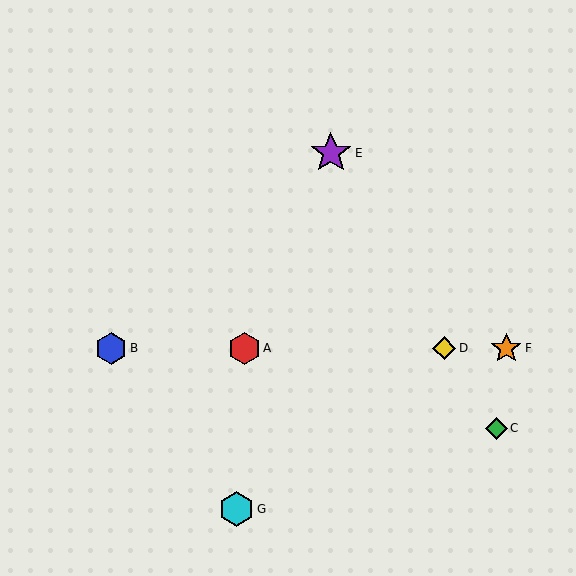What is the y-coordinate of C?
Object C is at y≈428.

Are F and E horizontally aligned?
No, F is at y≈348 and E is at y≈153.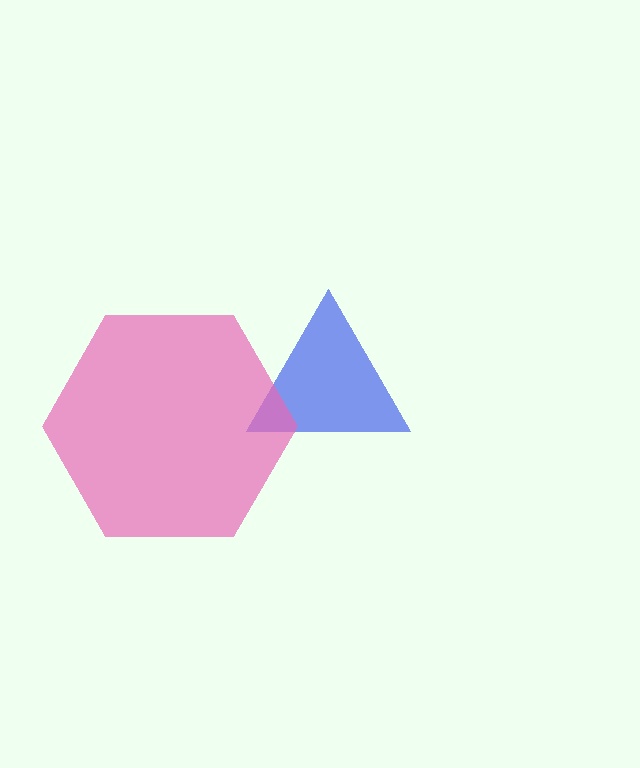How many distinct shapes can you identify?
There are 2 distinct shapes: a blue triangle, a pink hexagon.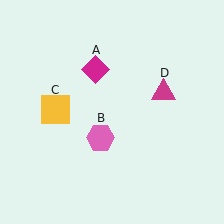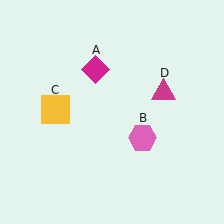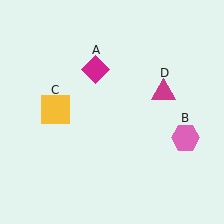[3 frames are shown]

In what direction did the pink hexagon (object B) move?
The pink hexagon (object B) moved right.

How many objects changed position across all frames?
1 object changed position: pink hexagon (object B).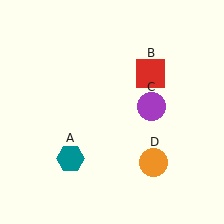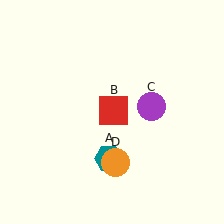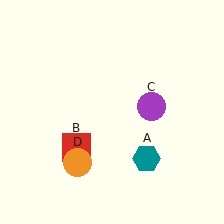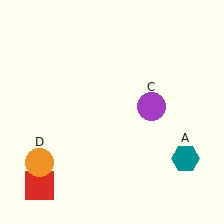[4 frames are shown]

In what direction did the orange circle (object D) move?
The orange circle (object D) moved left.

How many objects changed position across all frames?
3 objects changed position: teal hexagon (object A), red square (object B), orange circle (object D).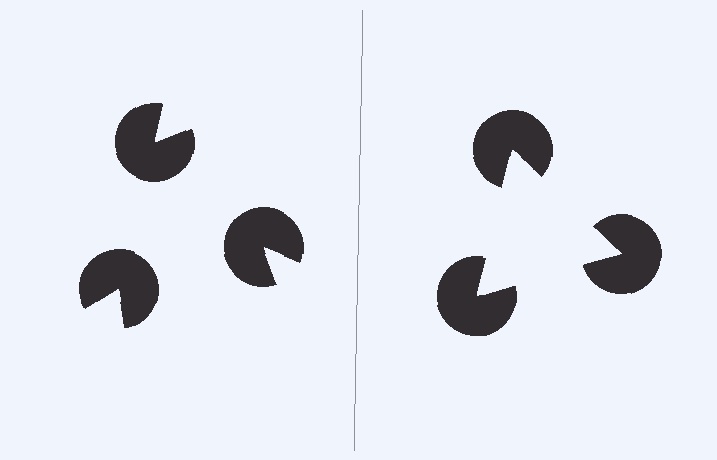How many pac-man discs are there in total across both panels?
6 — 3 on each side.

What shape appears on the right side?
An illusory triangle.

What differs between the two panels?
The pac-man discs are positioned identically on both sides; only the wedge orientations differ. On the right they align to a triangle; on the left they are misaligned.